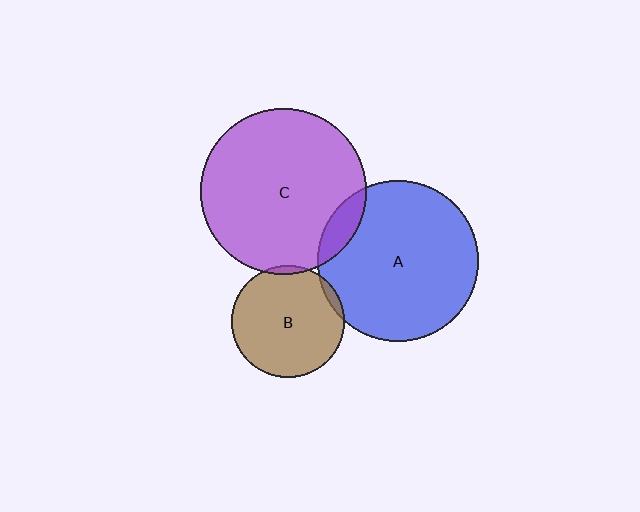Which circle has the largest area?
Circle C (purple).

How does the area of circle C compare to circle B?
Approximately 2.2 times.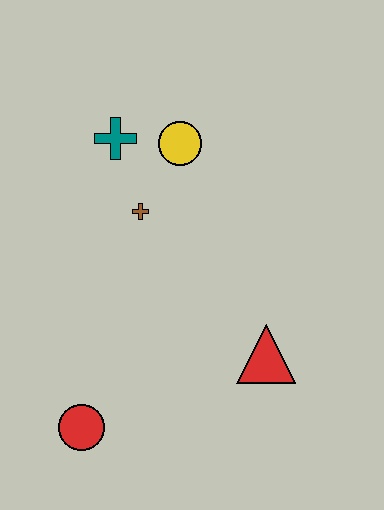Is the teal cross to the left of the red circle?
No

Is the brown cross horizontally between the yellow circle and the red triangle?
No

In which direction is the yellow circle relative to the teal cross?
The yellow circle is to the right of the teal cross.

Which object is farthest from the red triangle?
The teal cross is farthest from the red triangle.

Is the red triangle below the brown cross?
Yes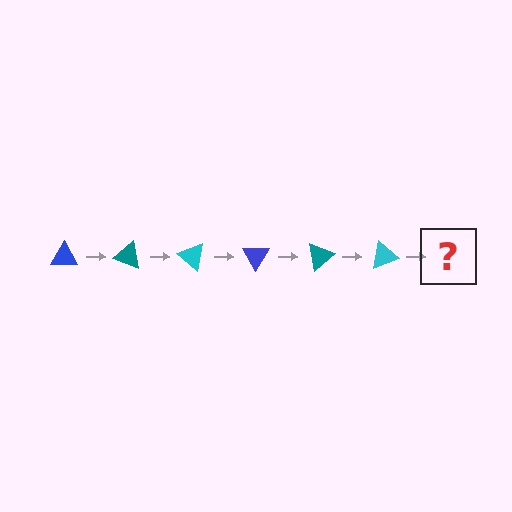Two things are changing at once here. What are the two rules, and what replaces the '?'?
The two rules are that it rotates 20 degrees each step and the color cycles through blue, teal, and cyan. The '?' should be a blue triangle, rotated 120 degrees from the start.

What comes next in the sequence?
The next element should be a blue triangle, rotated 120 degrees from the start.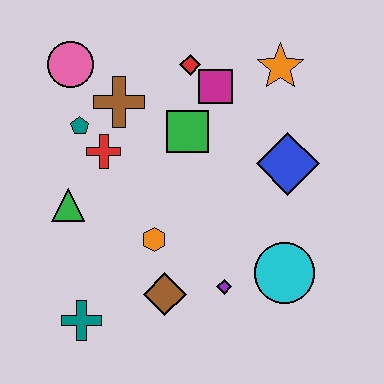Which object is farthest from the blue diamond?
The teal cross is farthest from the blue diamond.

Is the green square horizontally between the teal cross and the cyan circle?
Yes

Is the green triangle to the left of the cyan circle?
Yes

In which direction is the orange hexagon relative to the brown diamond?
The orange hexagon is above the brown diamond.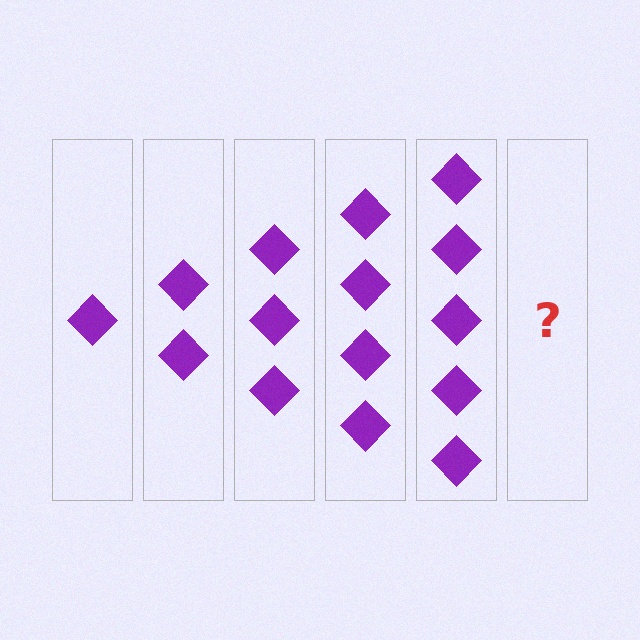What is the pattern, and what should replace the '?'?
The pattern is that each step adds one more diamond. The '?' should be 6 diamonds.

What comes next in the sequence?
The next element should be 6 diamonds.